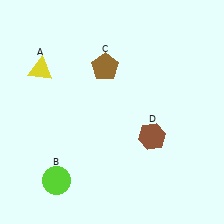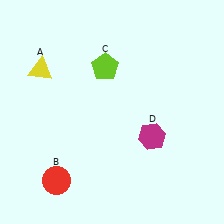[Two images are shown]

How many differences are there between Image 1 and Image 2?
There are 3 differences between the two images.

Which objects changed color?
B changed from lime to red. C changed from brown to lime. D changed from brown to magenta.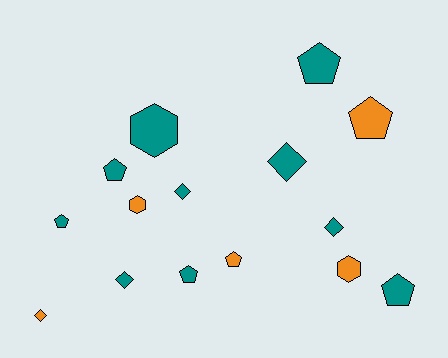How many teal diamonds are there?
There are 4 teal diamonds.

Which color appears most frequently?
Teal, with 10 objects.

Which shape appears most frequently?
Pentagon, with 7 objects.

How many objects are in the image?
There are 15 objects.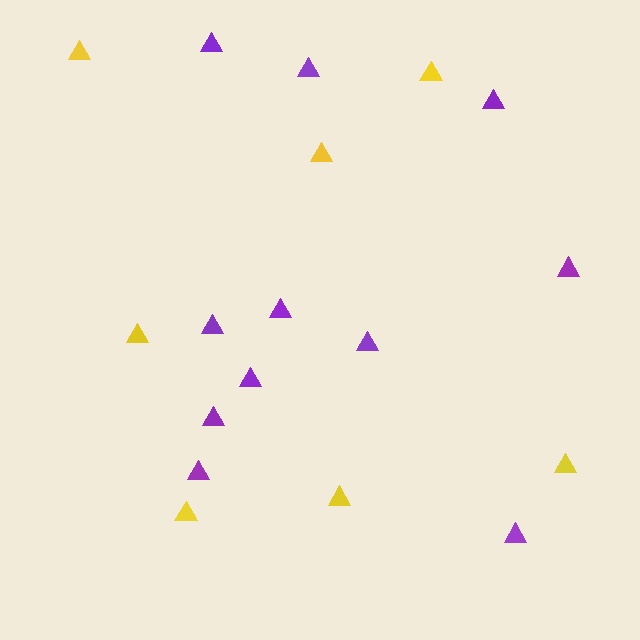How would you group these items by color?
There are 2 groups: one group of yellow triangles (7) and one group of purple triangles (11).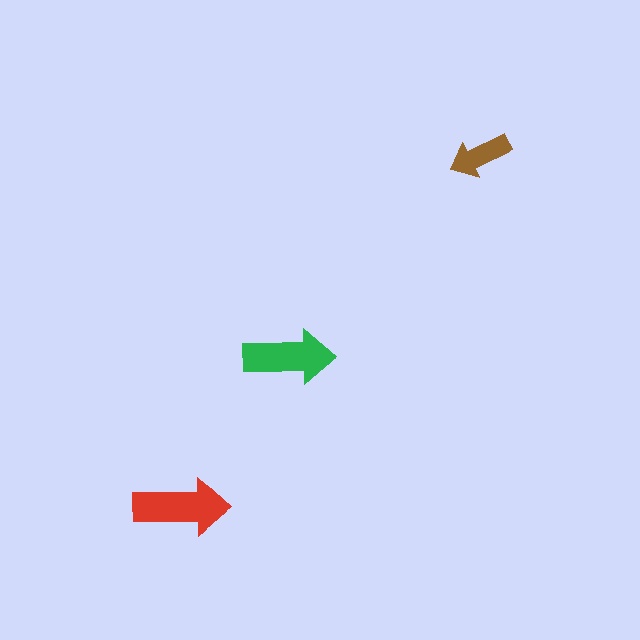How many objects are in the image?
There are 3 objects in the image.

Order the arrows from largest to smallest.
the red one, the green one, the brown one.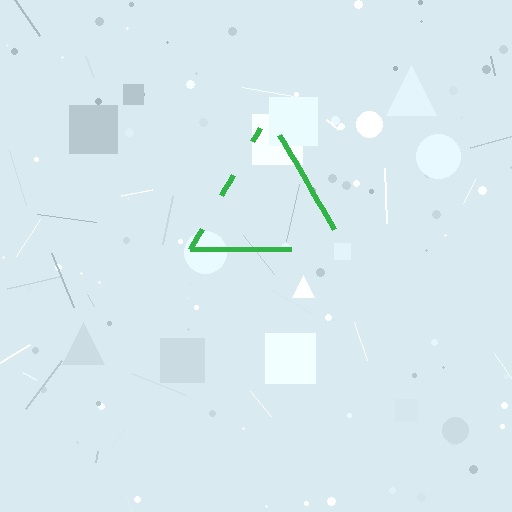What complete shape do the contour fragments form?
The contour fragments form a triangle.